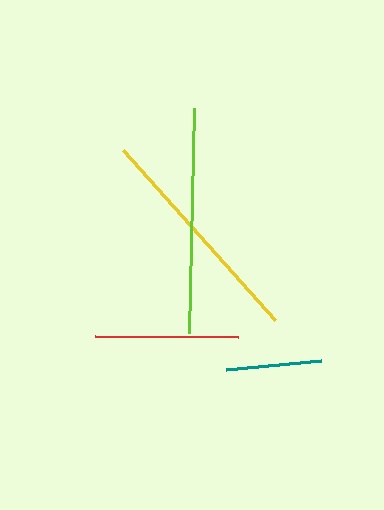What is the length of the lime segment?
The lime segment is approximately 225 pixels long.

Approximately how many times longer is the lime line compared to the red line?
The lime line is approximately 1.6 times the length of the red line.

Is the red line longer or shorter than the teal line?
The red line is longer than the teal line.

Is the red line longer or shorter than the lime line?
The lime line is longer than the red line.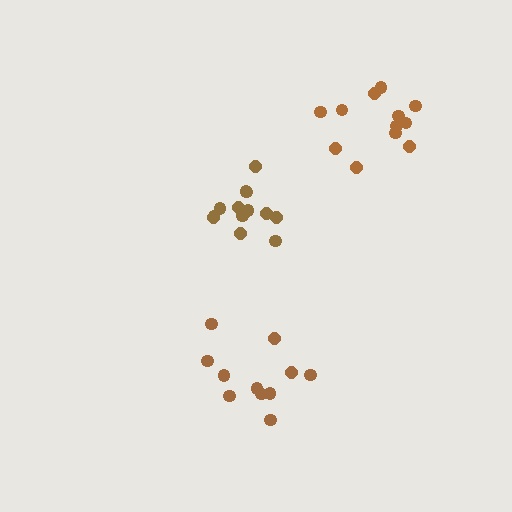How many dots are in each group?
Group 1: 12 dots, Group 2: 13 dots, Group 3: 11 dots (36 total).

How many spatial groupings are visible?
There are 3 spatial groupings.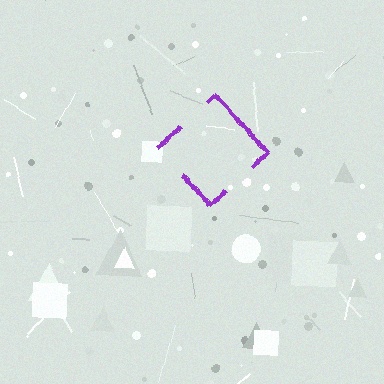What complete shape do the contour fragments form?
The contour fragments form a diamond.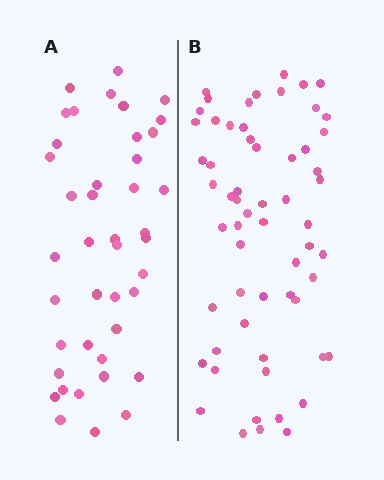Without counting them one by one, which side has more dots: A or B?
Region B (the right region) has more dots.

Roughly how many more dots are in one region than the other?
Region B has approximately 20 more dots than region A.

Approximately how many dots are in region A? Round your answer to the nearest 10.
About 40 dots. (The exact count is 42, which rounds to 40.)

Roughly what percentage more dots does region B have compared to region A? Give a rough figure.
About 45% more.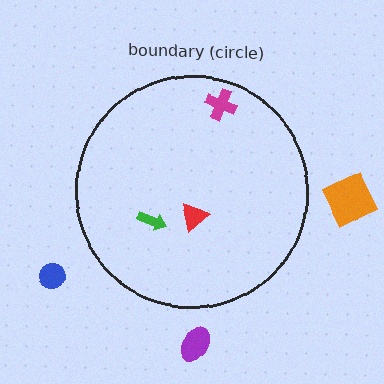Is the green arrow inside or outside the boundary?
Inside.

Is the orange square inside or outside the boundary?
Outside.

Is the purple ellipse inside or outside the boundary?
Outside.